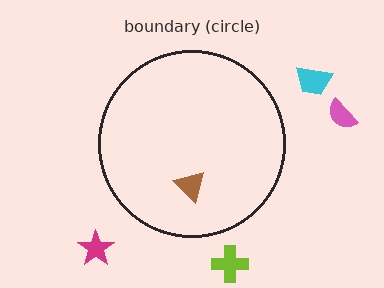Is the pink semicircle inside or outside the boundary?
Outside.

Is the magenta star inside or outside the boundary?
Outside.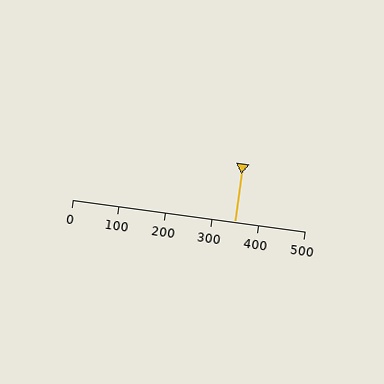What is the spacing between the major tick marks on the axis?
The major ticks are spaced 100 apart.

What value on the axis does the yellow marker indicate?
The marker indicates approximately 350.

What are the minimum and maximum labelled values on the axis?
The axis runs from 0 to 500.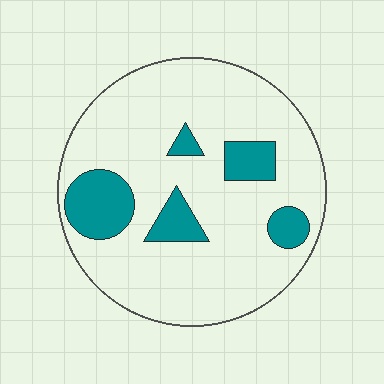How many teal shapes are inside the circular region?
5.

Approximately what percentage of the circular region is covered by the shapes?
Approximately 20%.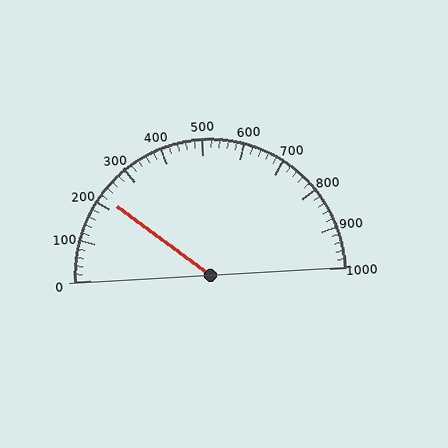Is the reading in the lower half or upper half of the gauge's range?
The reading is in the lower half of the range (0 to 1000).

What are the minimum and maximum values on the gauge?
The gauge ranges from 0 to 1000.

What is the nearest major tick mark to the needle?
The nearest major tick mark is 200.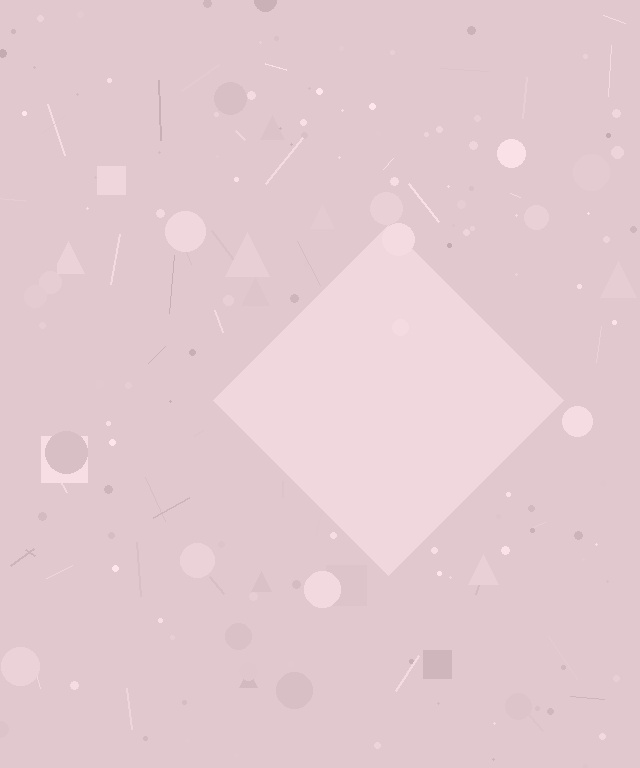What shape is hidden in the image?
A diamond is hidden in the image.